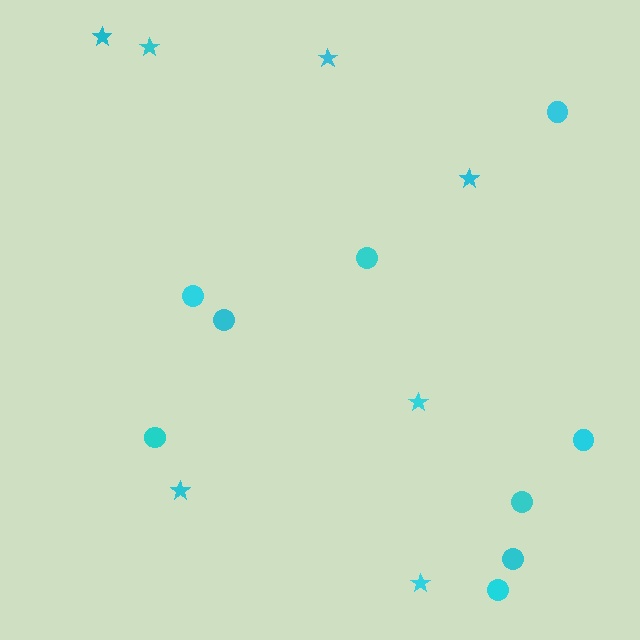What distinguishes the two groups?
There are 2 groups: one group of stars (7) and one group of circles (9).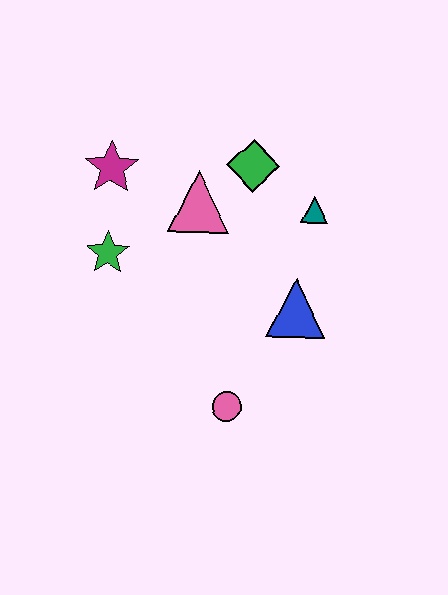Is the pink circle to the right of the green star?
Yes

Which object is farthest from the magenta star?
The pink circle is farthest from the magenta star.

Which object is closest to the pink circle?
The blue triangle is closest to the pink circle.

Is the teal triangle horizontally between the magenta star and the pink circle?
No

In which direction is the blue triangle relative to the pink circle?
The blue triangle is above the pink circle.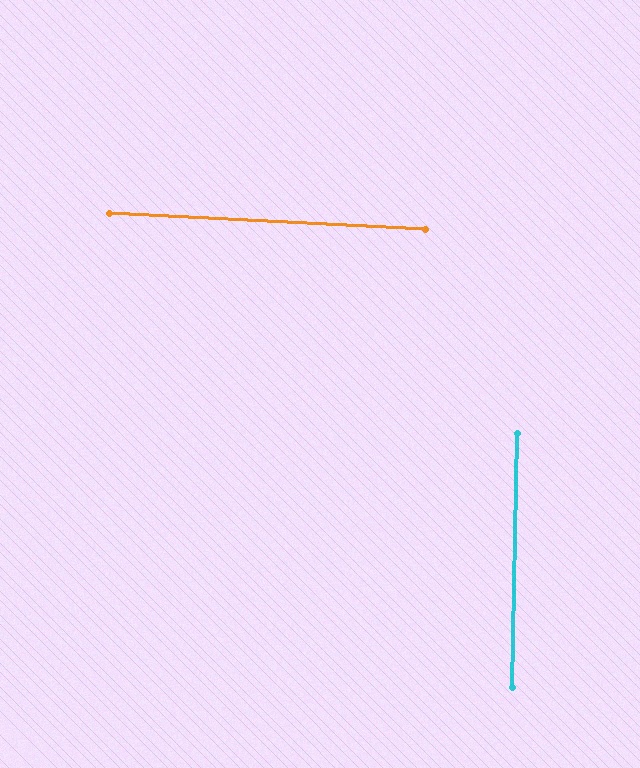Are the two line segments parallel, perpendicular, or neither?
Perpendicular — they meet at approximately 88°.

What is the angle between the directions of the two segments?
Approximately 88 degrees.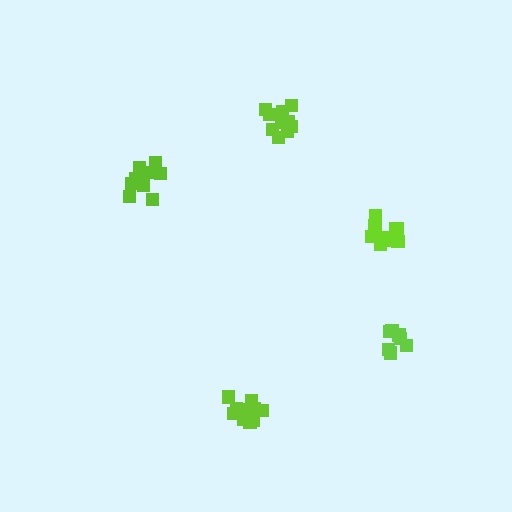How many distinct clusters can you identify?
There are 5 distinct clusters.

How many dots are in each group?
Group 1: 11 dots, Group 2: 10 dots, Group 3: 7 dots, Group 4: 9 dots, Group 5: 10 dots (47 total).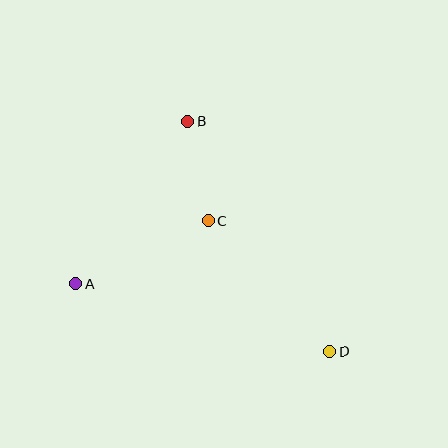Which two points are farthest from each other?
Points B and D are farthest from each other.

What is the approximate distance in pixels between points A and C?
The distance between A and C is approximately 146 pixels.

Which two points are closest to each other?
Points B and C are closest to each other.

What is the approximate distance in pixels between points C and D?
The distance between C and D is approximately 178 pixels.